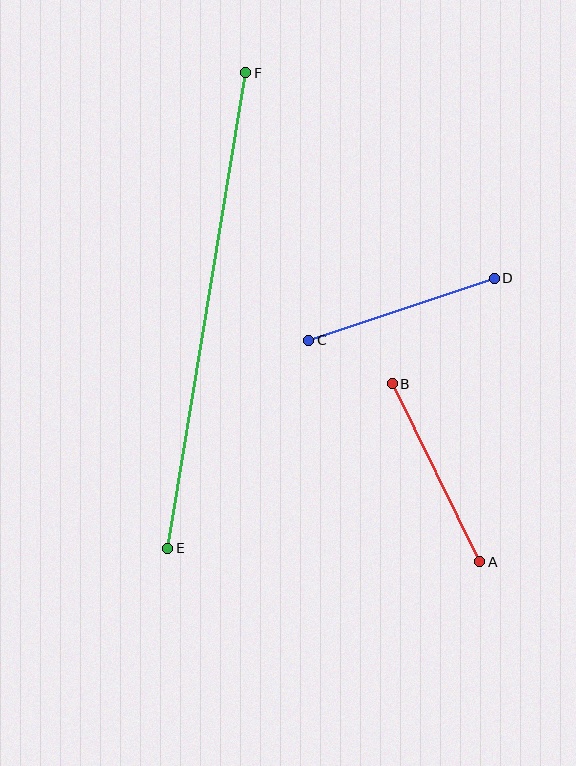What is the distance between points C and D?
The distance is approximately 195 pixels.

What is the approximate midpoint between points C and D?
The midpoint is at approximately (402, 309) pixels.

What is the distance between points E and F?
The distance is approximately 482 pixels.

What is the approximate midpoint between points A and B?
The midpoint is at approximately (436, 473) pixels.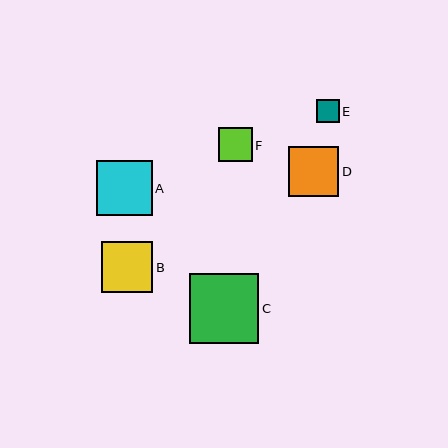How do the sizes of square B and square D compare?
Square B and square D are approximately the same size.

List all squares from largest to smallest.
From largest to smallest: C, A, B, D, F, E.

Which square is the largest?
Square C is the largest with a size of approximately 70 pixels.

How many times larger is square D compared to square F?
Square D is approximately 1.5 times the size of square F.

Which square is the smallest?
Square E is the smallest with a size of approximately 23 pixels.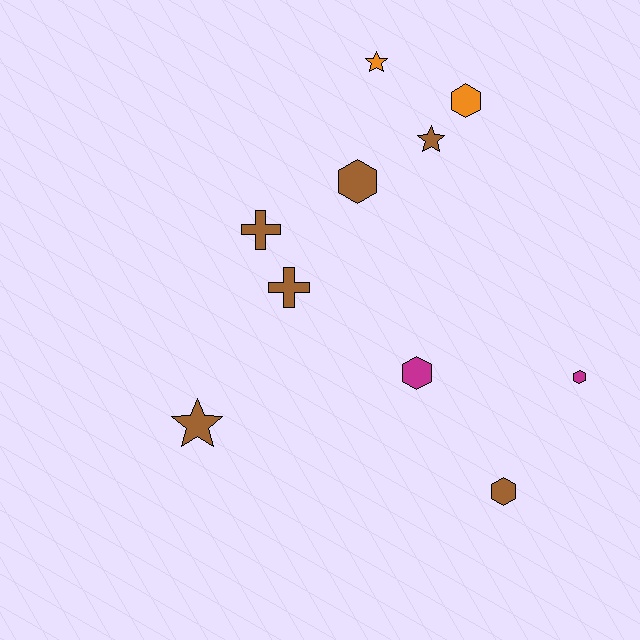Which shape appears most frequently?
Hexagon, with 5 objects.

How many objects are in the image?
There are 10 objects.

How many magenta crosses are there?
There are no magenta crosses.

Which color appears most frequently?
Brown, with 6 objects.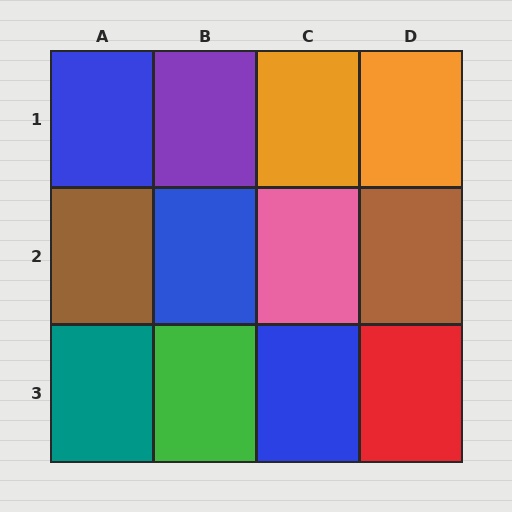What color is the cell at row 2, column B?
Blue.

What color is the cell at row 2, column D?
Brown.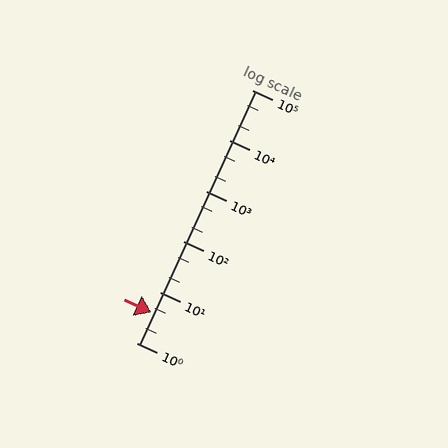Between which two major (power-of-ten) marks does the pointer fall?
The pointer is between 1 and 10.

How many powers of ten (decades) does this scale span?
The scale spans 5 decades, from 1 to 100000.